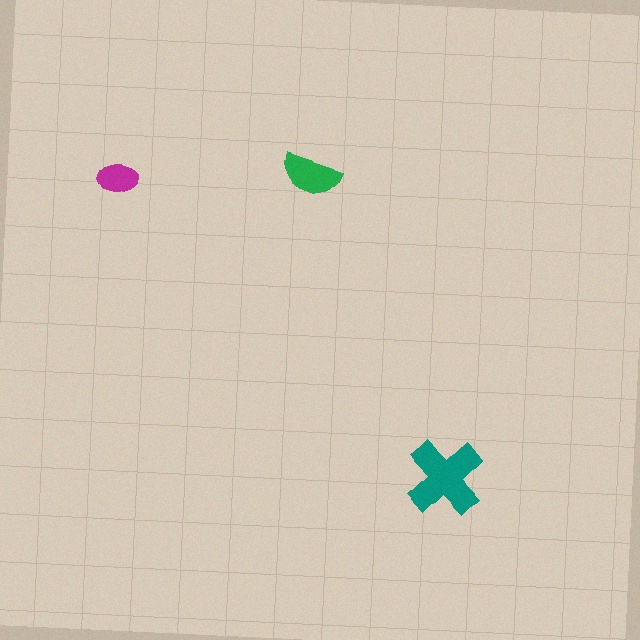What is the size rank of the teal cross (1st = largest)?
1st.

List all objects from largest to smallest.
The teal cross, the green semicircle, the magenta ellipse.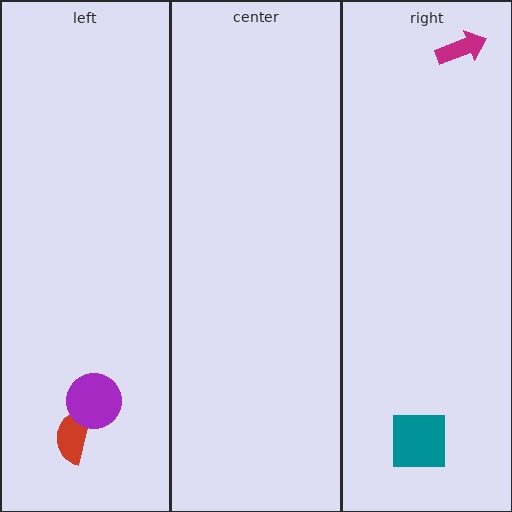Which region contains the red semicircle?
The left region.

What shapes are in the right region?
The magenta arrow, the teal square.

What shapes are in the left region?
The red semicircle, the purple circle.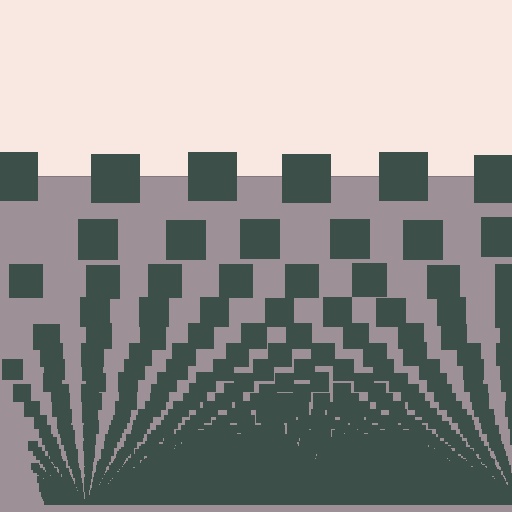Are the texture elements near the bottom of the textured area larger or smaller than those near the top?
Smaller. The gradient is inverted — elements near the bottom are smaller and denser.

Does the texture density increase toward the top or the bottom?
Density increases toward the bottom.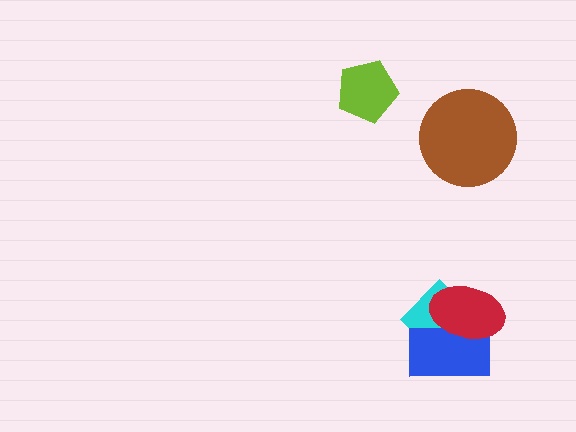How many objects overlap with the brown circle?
0 objects overlap with the brown circle.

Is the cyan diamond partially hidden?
Yes, it is partially covered by another shape.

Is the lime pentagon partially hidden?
No, no other shape covers it.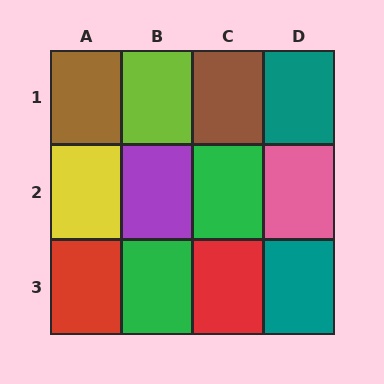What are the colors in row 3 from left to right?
Red, green, red, teal.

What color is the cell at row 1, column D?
Teal.